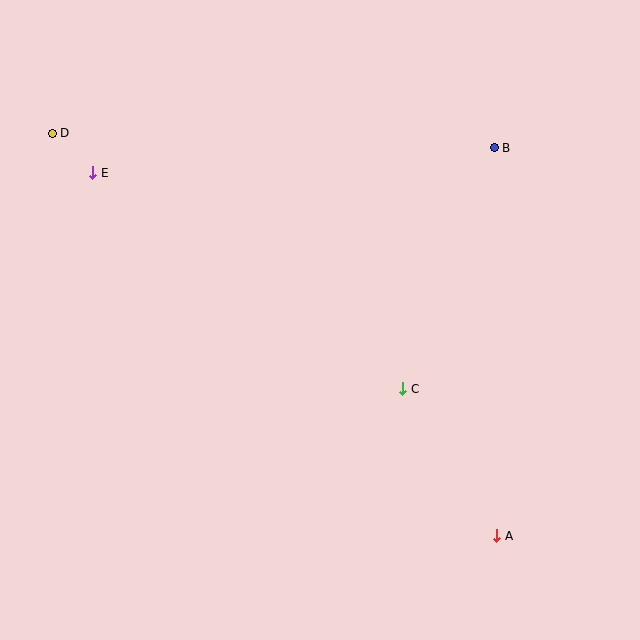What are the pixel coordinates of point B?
Point B is at (494, 148).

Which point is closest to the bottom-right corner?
Point A is closest to the bottom-right corner.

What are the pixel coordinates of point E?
Point E is at (93, 173).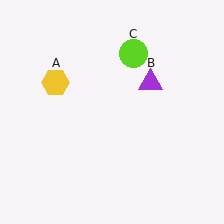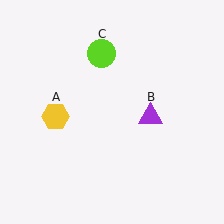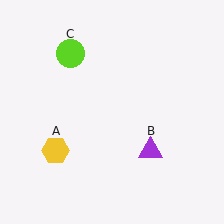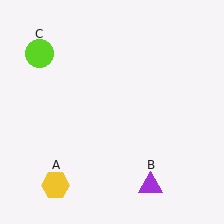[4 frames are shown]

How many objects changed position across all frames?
3 objects changed position: yellow hexagon (object A), purple triangle (object B), lime circle (object C).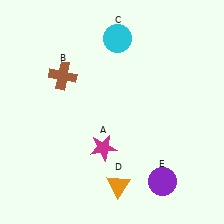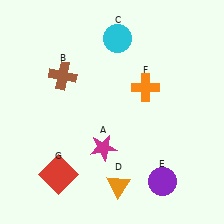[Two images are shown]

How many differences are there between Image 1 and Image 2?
There are 2 differences between the two images.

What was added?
An orange cross (F), a red square (G) were added in Image 2.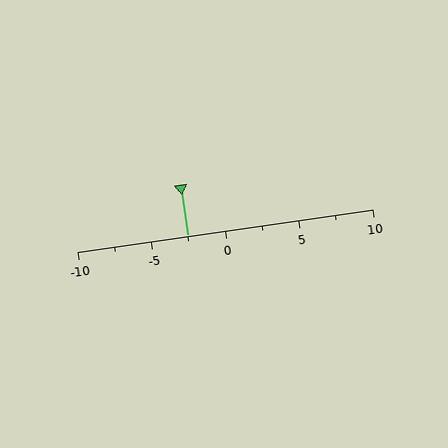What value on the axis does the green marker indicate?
The marker indicates approximately -2.5.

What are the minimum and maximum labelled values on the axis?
The axis runs from -10 to 10.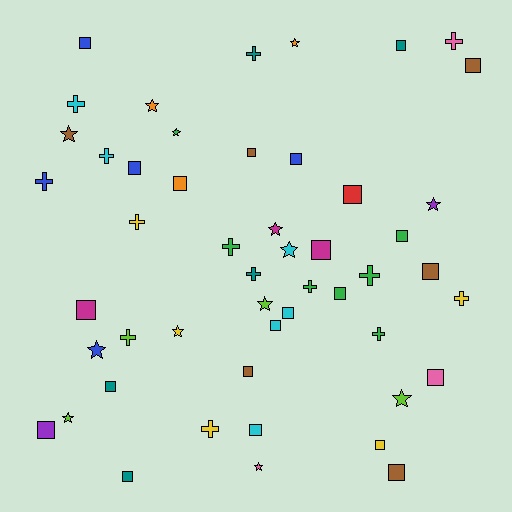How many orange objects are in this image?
There are 3 orange objects.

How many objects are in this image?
There are 50 objects.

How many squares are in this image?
There are 23 squares.